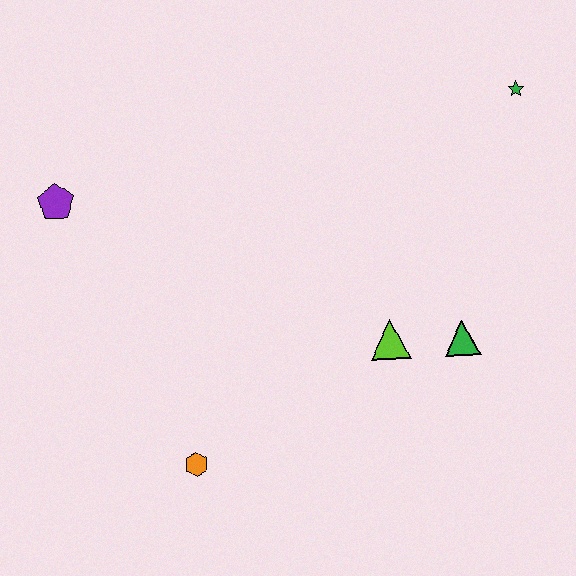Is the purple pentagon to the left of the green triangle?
Yes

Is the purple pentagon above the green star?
No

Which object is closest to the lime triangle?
The green triangle is closest to the lime triangle.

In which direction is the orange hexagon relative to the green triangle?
The orange hexagon is to the left of the green triangle.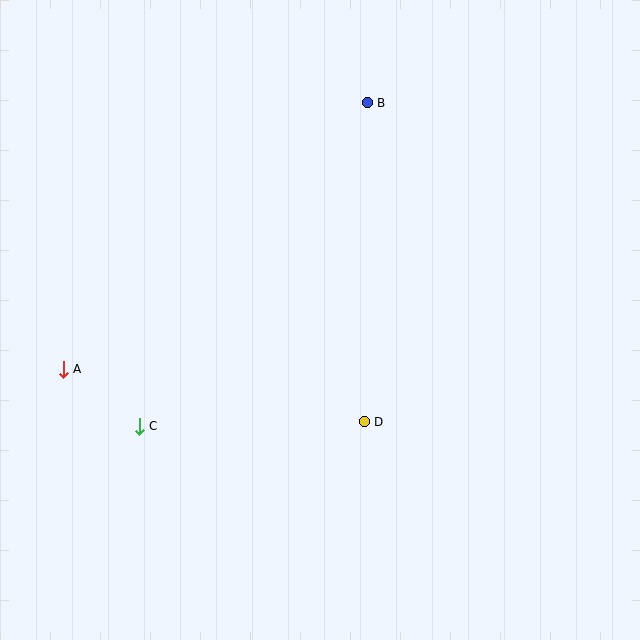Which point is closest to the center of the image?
Point D at (364, 422) is closest to the center.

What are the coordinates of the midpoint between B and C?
The midpoint between B and C is at (253, 265).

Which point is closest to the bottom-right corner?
Point D is closest to the bottom-right corner.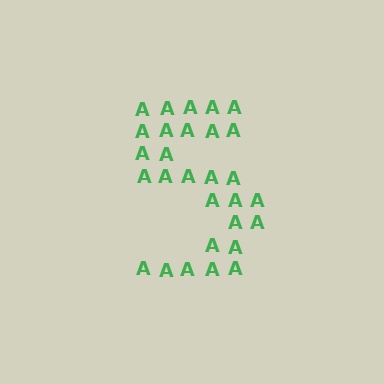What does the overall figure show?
The overall figure shows the digit 5.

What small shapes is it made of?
It is made of small letter A's.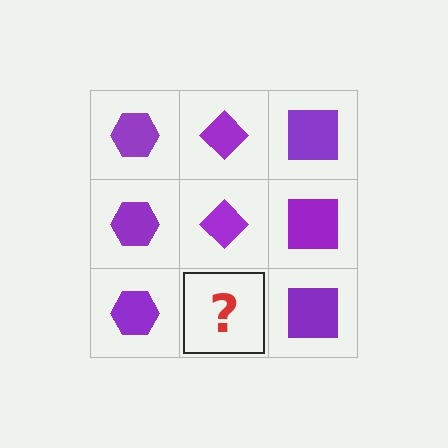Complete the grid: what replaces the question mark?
The question mark should be replaced with a purple diamond.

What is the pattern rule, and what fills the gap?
The rule is that each column has a consistent shape. The gap should be filled with a purple diamond.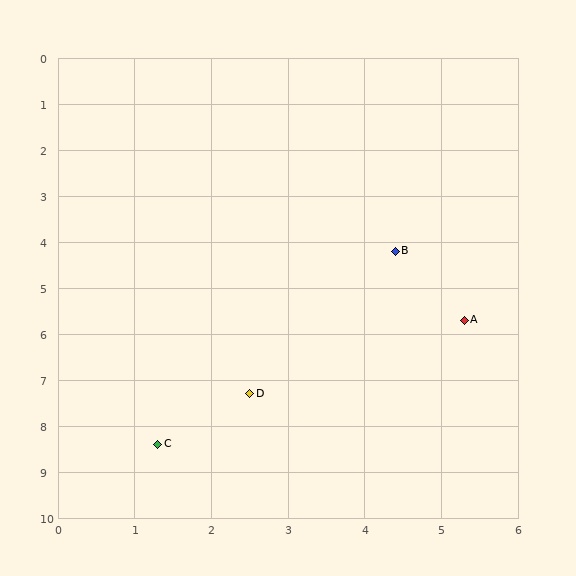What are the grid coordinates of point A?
Point A is at approximately (5.3, 5.7).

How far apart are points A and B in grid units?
Points A and B are about 1.7 grid units apart.